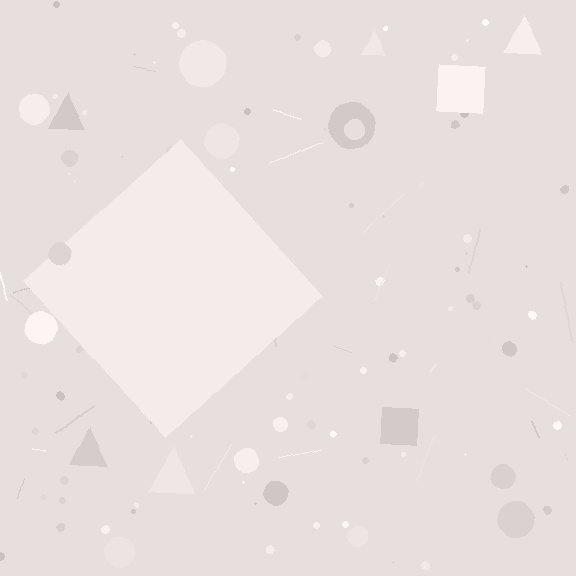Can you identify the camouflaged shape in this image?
The camouflaged shape is a diamond.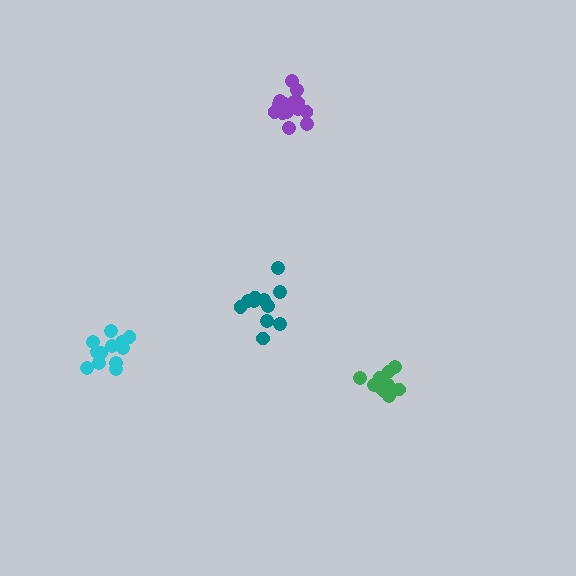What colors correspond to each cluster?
The clusters are colored: green, purple, cyan, teal.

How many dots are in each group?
Group 1: 9 dots, Group 2: 14 dots, Group 3: 12 dots, Group 4: 11 dots (46 total).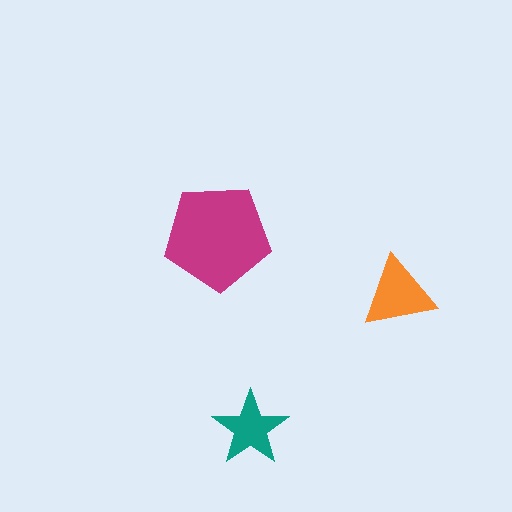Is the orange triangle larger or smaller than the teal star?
Larger.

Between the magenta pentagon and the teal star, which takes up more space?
The magenta pentagon.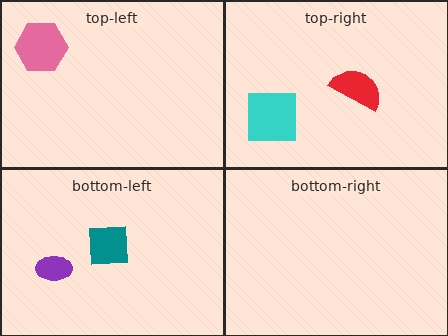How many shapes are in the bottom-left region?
2.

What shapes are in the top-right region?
The red semicircle, the cyan square.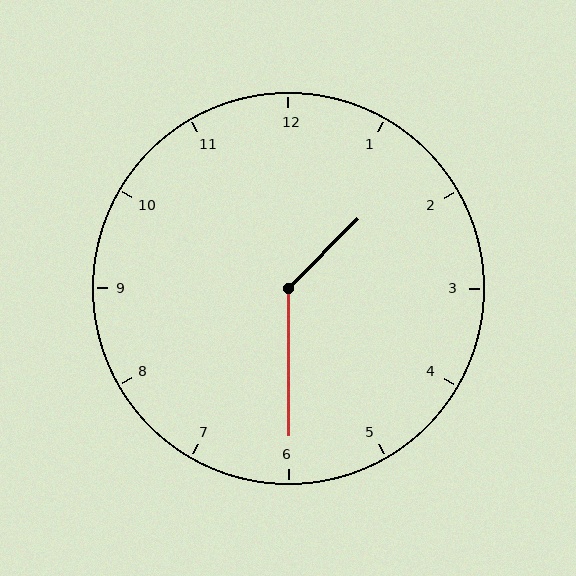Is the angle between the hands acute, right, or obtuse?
It is obtuse.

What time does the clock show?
1:30.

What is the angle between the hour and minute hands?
Approximately 135 degrees.